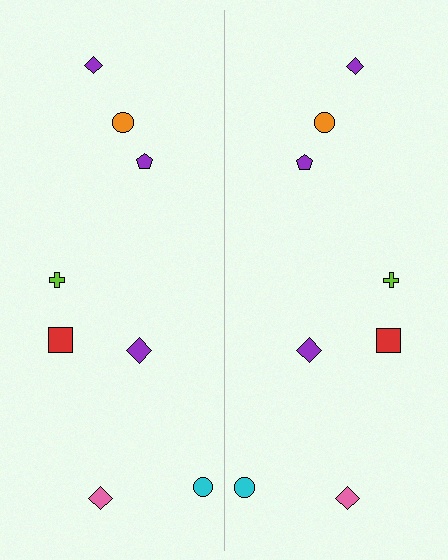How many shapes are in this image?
There are 16 shapes in this image.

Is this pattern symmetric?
Yes, this pattern has bilateral (reflection) symmetry.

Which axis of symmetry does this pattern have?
The pattern has a vertical axis of symmetry running through the center of the image.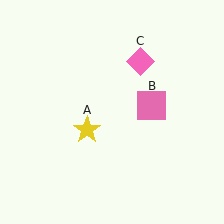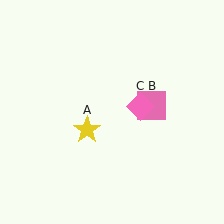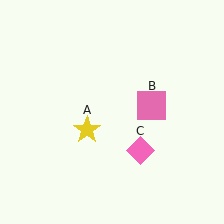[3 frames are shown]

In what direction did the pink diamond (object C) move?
The pink diamond (object C) moved down.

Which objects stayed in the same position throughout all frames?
Yellow star (object A) and pink square (object B) remained stationary.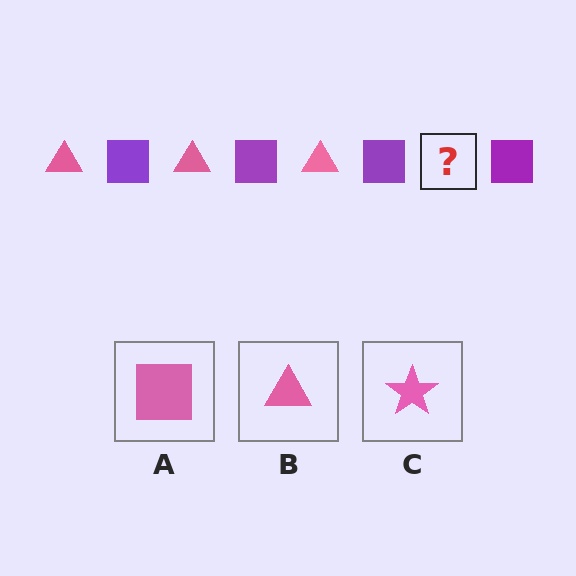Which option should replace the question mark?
Option B.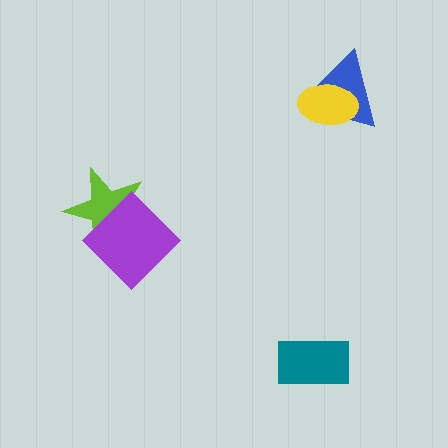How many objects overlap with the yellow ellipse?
1 object overlaps with the yellow ellipse.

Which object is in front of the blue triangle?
The yellow ellipse is in front of the blue triangle.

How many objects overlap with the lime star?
1 object overlaps with the lime star.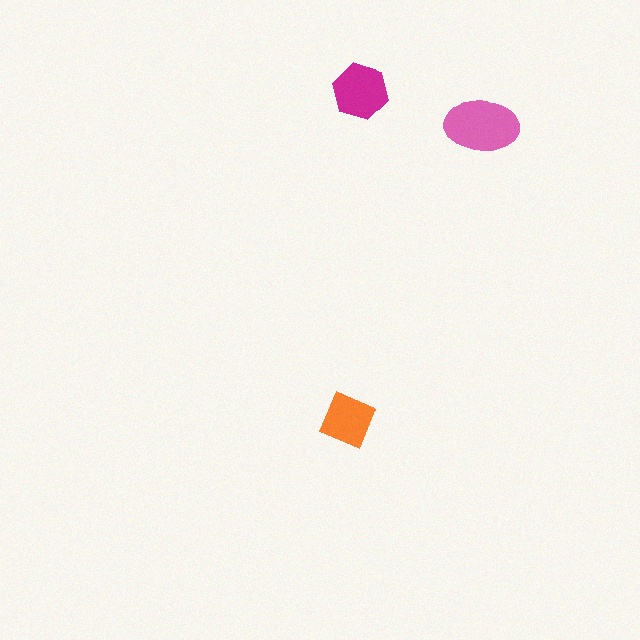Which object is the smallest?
The orange square.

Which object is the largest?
The pink ellipse.